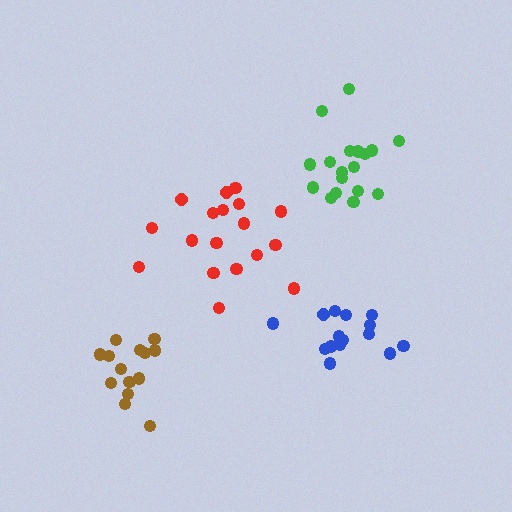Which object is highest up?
The green cluster is topmost.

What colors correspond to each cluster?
The clusters are colored: brown, red, green, blue.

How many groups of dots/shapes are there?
There are 4 groups.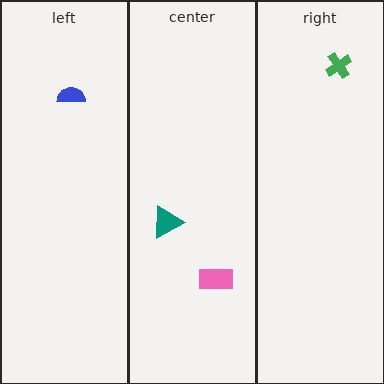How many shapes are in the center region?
2.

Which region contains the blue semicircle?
The left region.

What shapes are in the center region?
The teal triangle, the pink rectangle.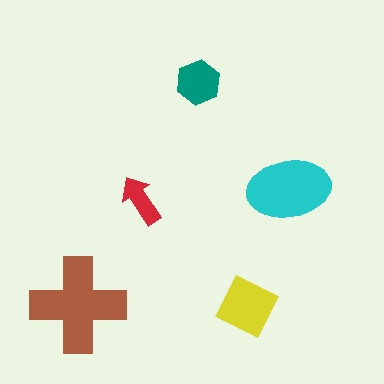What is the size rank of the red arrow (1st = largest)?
5th.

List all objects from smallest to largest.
The red arrow, the teal hexagon, the yellow diamond, the cyan ellipse, the brown cross.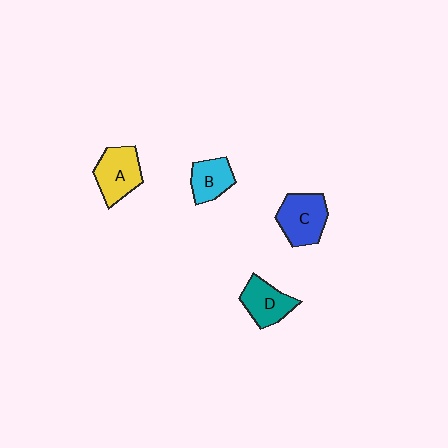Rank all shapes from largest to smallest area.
From largest to smallest: C (blue), A (yellow), D (teal), B (cyan).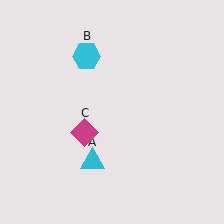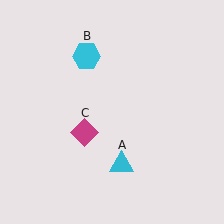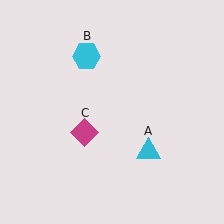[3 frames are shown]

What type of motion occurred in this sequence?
The cyan triangle (object A) rotated counterclockwise around the center of the scene.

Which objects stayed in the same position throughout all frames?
Cyan hexagon (object B) and magenta diamond (object C) remained stationary.